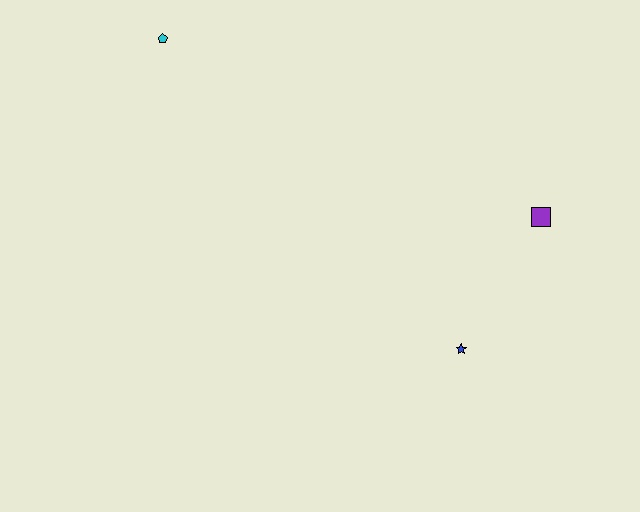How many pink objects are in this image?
There are no pink objects.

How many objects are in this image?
There are 3 objects.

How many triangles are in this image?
There are no triangles.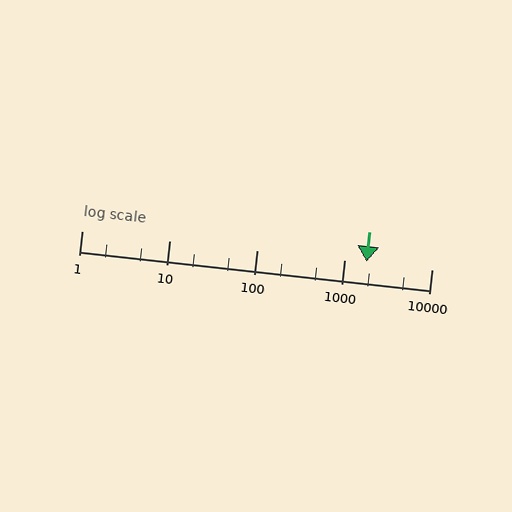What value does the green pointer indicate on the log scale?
The pointer indicates approximately 1800.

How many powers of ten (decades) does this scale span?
The scale spans 4 decades, from 1 to 10000.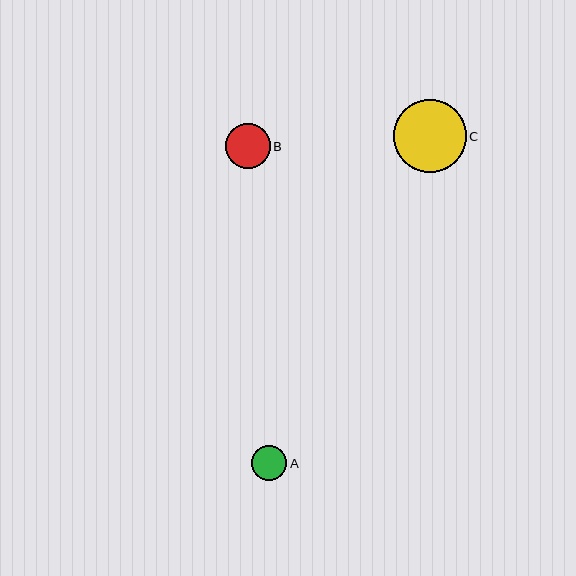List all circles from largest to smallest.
From largest to smallest: C, B, A.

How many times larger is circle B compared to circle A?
Circle B is approximately 1.3 times the size of circle A.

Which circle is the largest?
Circle C is the largest with a size of approximately 73 pixels.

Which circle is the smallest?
Circle A is the smallest with a size of approximately 35 pixels.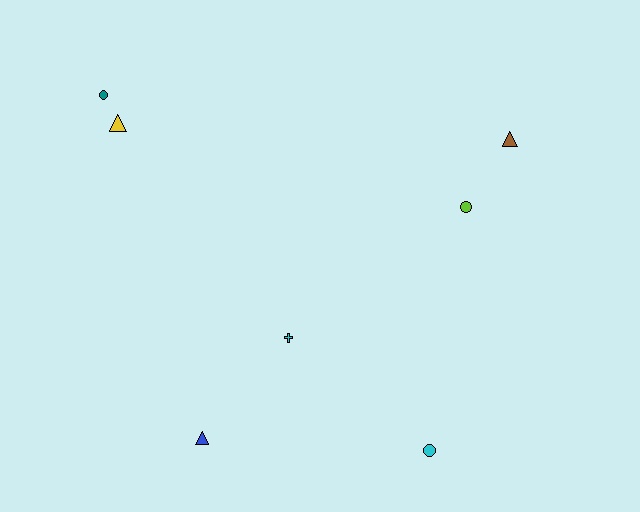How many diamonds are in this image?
There are no diamonds.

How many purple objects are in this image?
There are no purple objects.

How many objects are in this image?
There are 7 objects.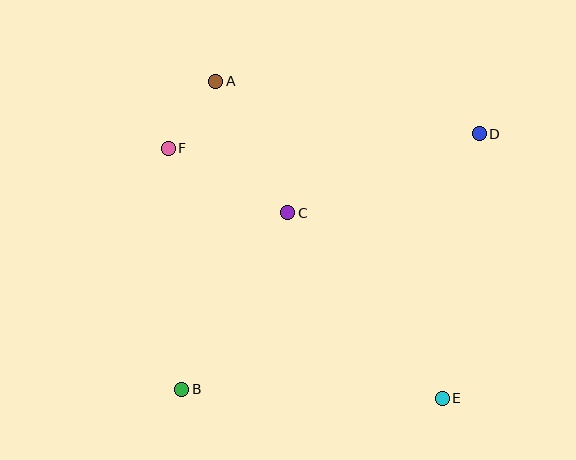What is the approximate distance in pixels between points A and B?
The distance between A and B is approximately 310 pixels.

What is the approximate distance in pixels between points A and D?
The distance between A and D is approximately 269 pixels.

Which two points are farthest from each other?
Points B and D are farthest from each other.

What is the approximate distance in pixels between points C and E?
The distance between C and E is approximately 241 pixels.